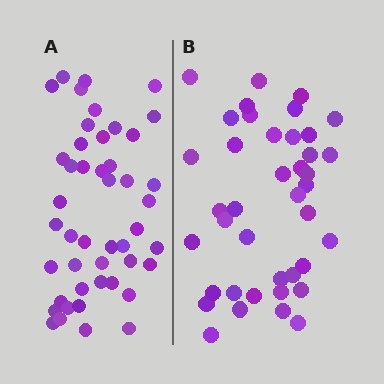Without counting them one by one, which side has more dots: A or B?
Region A (the left region) has more dots.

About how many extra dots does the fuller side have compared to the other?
Region A has about 6 more dots than region B.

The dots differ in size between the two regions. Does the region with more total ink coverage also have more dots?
No. Region B has more total ink coverage because its dots are larger, but region A actually contains more individual dots. Total area can be misleading — the number of items is what matters here.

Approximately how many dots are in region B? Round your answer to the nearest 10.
About 40 dots.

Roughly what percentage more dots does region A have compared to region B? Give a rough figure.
About 15% more.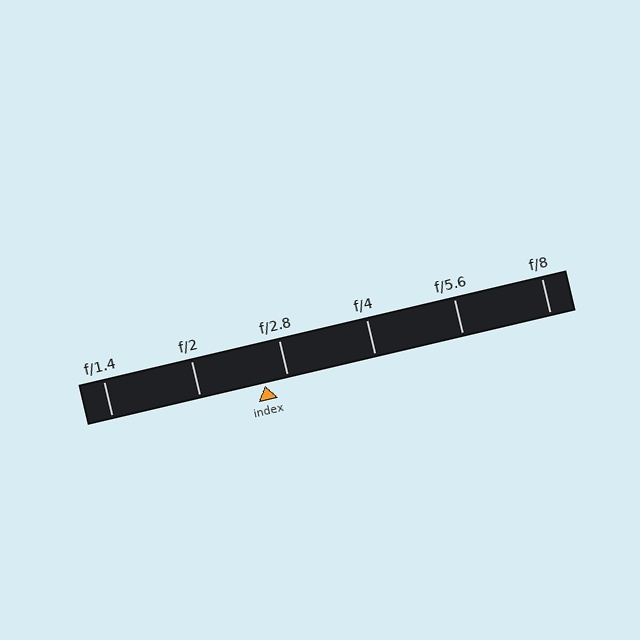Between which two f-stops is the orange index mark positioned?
The index mark is between f/2 and f/2.8.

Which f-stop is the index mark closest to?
The index mark is closest to f/2.8.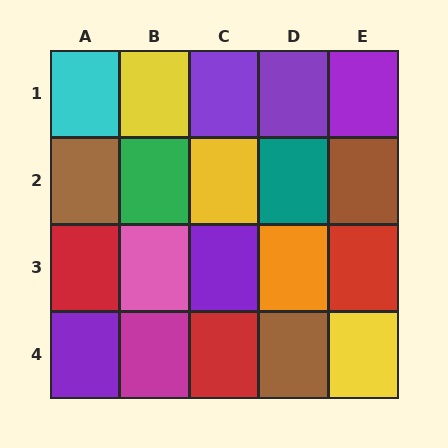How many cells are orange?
1 cell is orange.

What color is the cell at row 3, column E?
Red.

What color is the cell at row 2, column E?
Brown.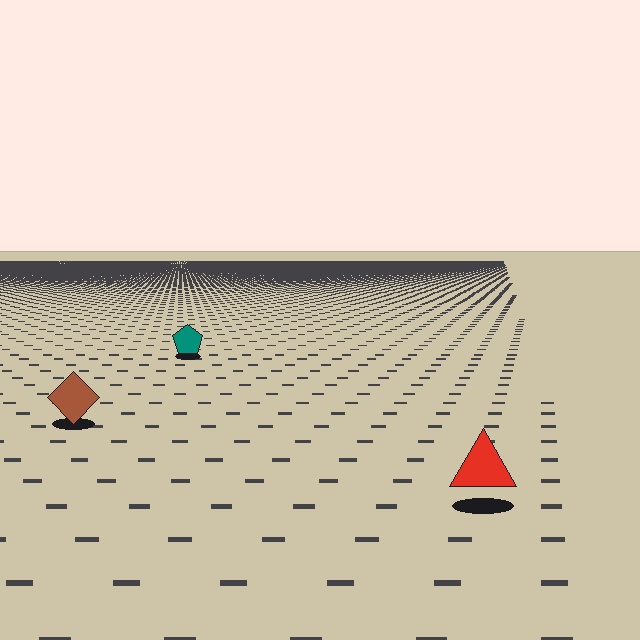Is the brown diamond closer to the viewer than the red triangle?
No. The red triangle is closer — you can tell from the texture gradient: the ground texture is coarser near it.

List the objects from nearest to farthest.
From nearest to farthest: the red triangle, the brown diamond, the teal pentagon.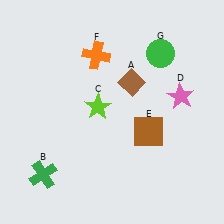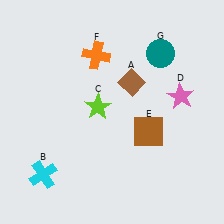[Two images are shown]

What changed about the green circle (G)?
In Image 1, G is green. In Image 2, it changed to teal.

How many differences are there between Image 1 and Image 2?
There are 2 differences between the two images.